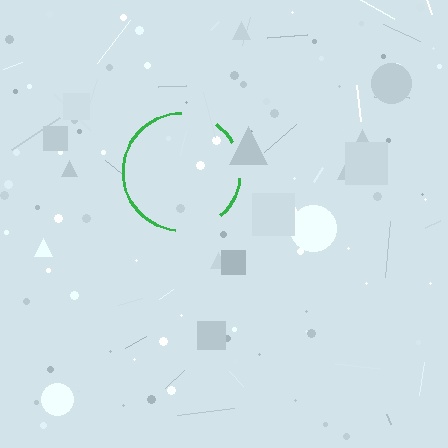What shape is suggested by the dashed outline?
The dashed outline suggests a circle.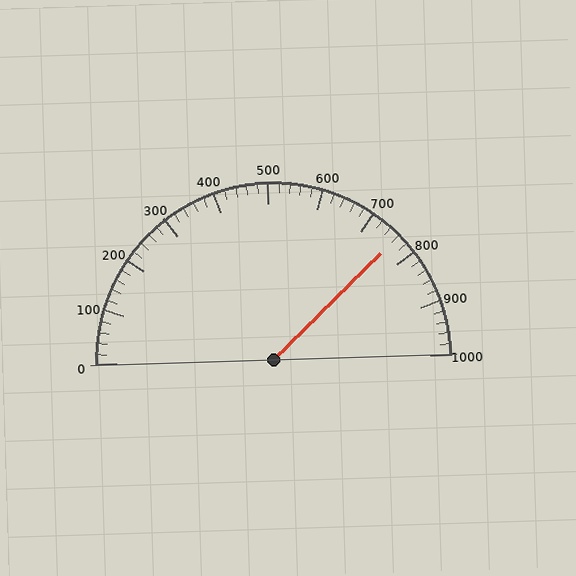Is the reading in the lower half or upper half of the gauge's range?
The reading is in the upper half of the range (0 to 1000).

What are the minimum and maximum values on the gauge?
The gauge ranges from 0 to 1000.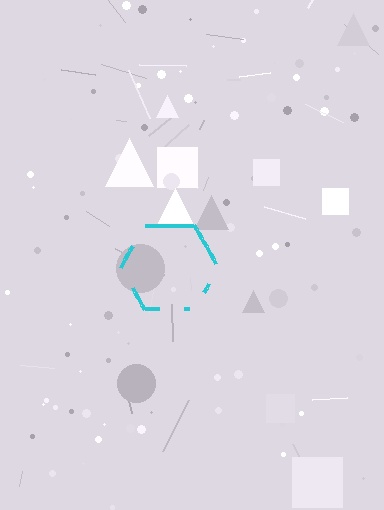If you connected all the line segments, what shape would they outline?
They would outline a hexagon.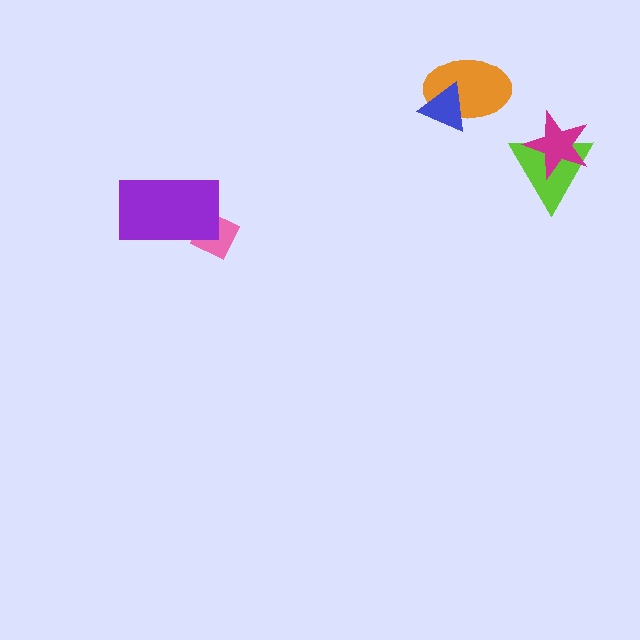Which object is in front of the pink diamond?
The purple rectangle is in front of the pink diamond.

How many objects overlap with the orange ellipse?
1 object overlaps with the orange ellipse.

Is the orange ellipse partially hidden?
Yes, it is partially covered by another shape.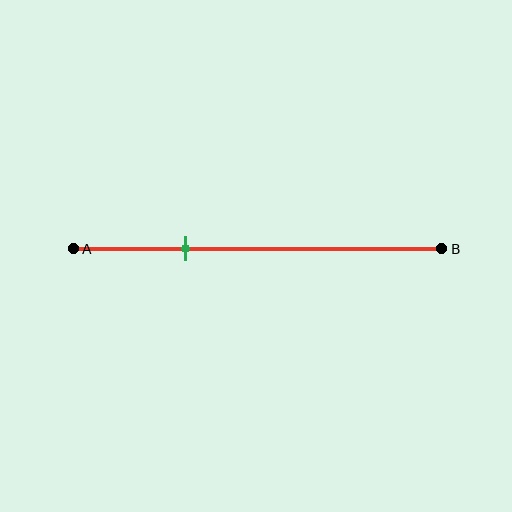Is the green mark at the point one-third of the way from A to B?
Yes, the mark is approximately at the one-third point.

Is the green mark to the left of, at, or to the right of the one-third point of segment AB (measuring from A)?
The green mark is approximately at the one-third point of segment AB.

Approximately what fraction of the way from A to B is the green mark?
The green mark is approximately 30% of the way from A to B.